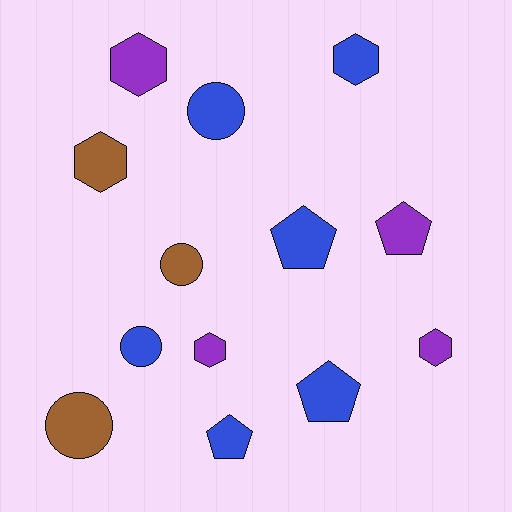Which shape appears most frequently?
Hexagon, with 5 objects.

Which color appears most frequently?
Blue, with 6 objects.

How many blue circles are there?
There are 2 blue circles.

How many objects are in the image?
There are 13 objects.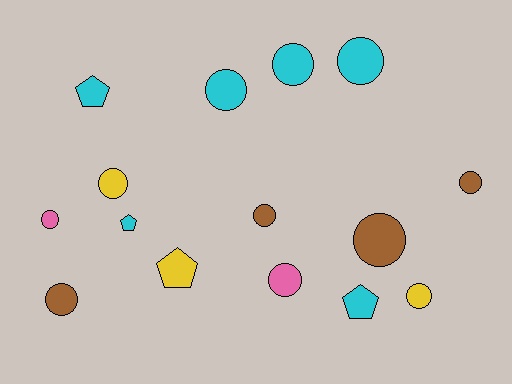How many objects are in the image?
There are 15 objects.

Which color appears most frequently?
Cyan, with 6 objects.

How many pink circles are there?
There are 2 pink circles.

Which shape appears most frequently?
Circle, with 11 objects.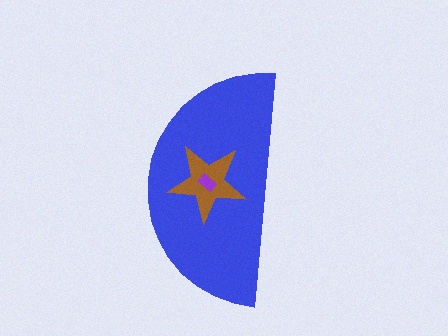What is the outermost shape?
The blue semicircle.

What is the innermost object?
The purple rectangle.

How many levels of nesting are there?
3.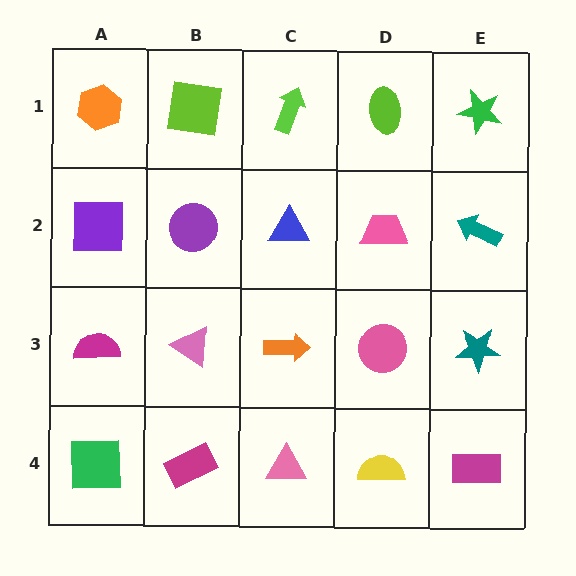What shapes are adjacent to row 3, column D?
A pink trapezoid (row 2, column D), a yellow semicircle (row 4, column D), an orange arrow (row 3, column C), a teal star (row 3, column E).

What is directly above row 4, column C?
An orange arrow.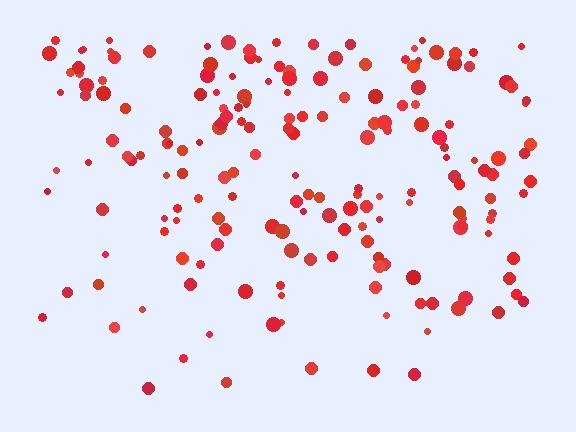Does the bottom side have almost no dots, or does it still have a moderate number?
Still a moderate number, just noticeably fewer than the top.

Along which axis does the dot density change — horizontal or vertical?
Vertical.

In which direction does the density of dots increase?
From bottom to top, with the top side densest.